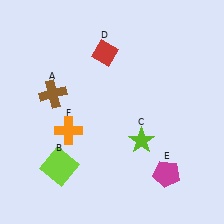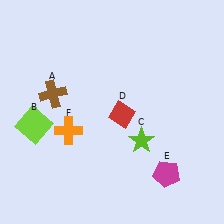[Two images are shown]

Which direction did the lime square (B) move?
The lime square (B) moved up.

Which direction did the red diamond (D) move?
The red diamond (D) moved down.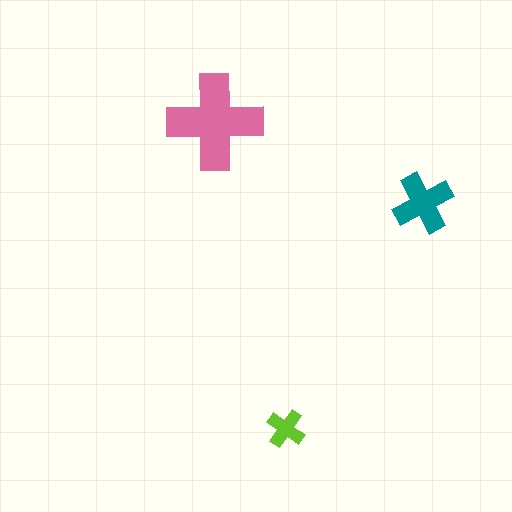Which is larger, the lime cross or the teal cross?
The teal one.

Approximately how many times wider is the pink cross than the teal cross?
About 1.5 times wider.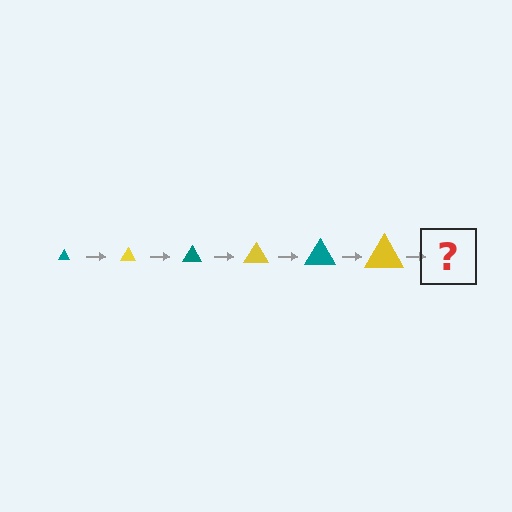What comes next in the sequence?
The next element should be a teal triangle, larger than the previous one.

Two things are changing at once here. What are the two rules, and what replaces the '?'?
The two rules are that the triangle grows larger each step and the color cycles through teal and yellow. The '?' should be a teal triangle, larger than the previous one.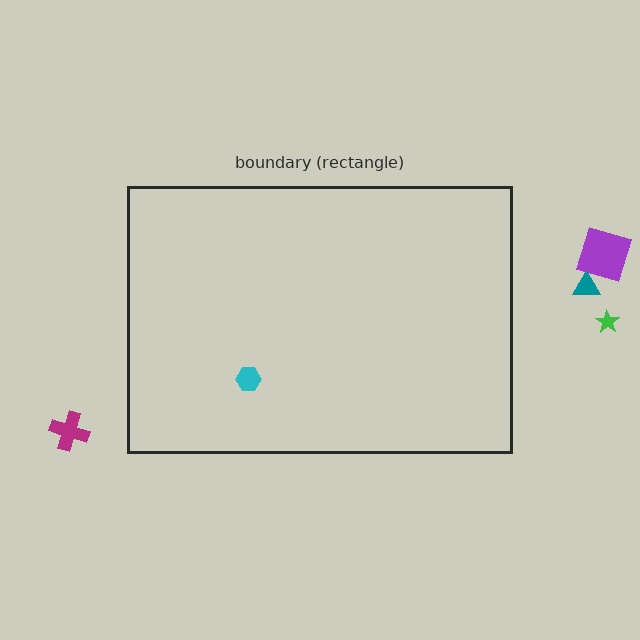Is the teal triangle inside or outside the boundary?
Outside.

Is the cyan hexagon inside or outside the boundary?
Inside.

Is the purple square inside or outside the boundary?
Outside.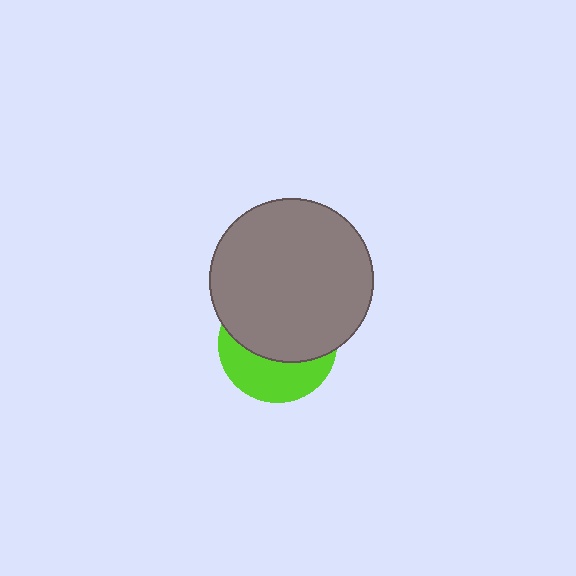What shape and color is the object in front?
The object in front is a gray circle.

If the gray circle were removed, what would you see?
You would see the complete lime circle.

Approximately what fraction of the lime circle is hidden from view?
Roughly 60% of the lime circle is hidden behind the gray circle.